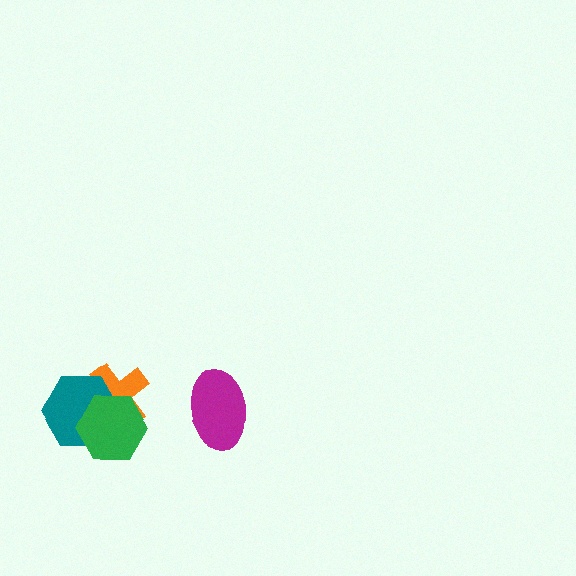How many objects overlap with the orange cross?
2 objects overlap with the orange cross.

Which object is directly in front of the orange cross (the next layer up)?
The teal hexagon is directly in front of the orange cross.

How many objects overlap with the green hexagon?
2 objects overlap with the green hexagon.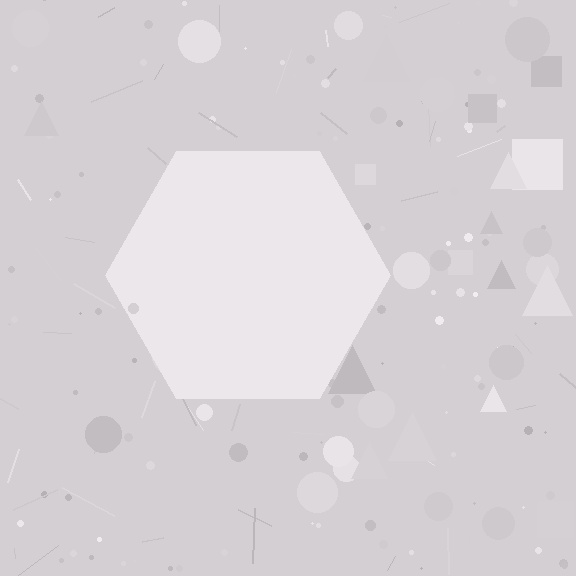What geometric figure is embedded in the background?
A hexagon is embedded in the background.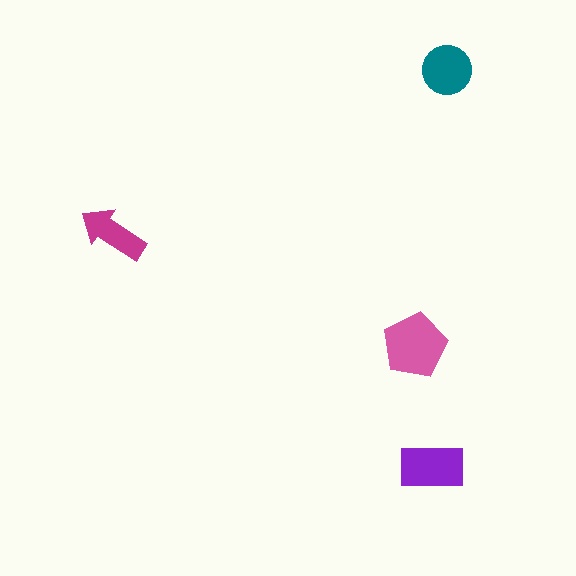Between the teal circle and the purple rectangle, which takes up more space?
The purple rectangle.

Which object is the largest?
The pink pentagon.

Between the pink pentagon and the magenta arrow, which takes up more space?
The pink pentagon.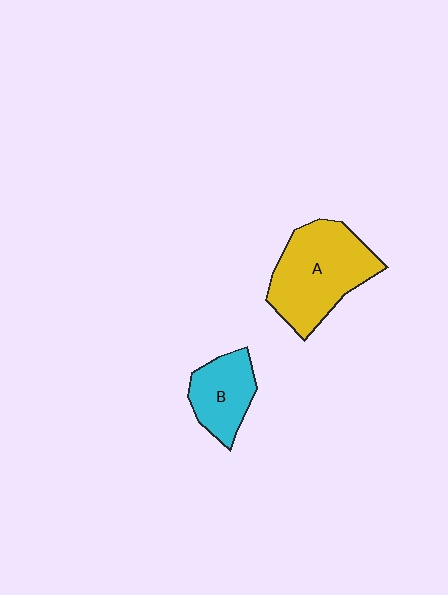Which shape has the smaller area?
Shape B (cyan).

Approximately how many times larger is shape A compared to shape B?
Approximately 1.8 times.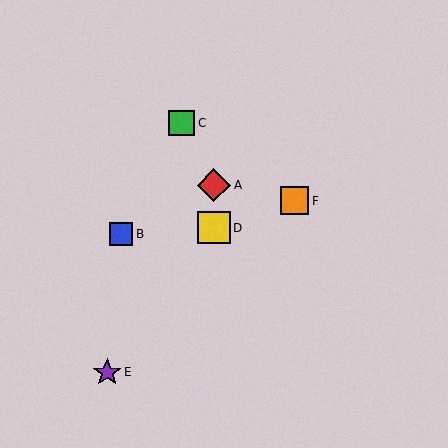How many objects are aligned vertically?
2 objects (A, D) are aligned vertically.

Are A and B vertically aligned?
No, A is at x≈214 and B is at x≈121.